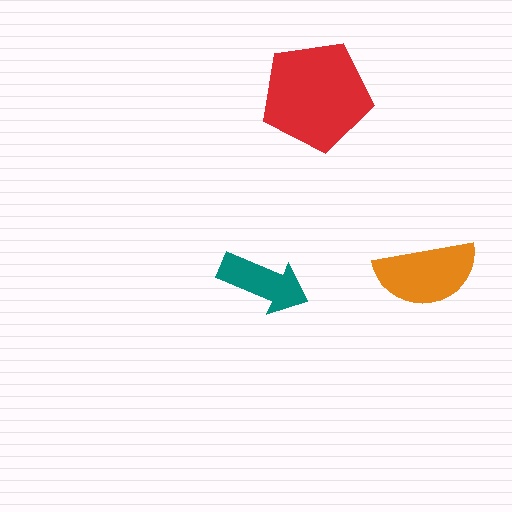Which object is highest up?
The red pentagon is topmost.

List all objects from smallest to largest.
The teal arrow, the orange semicircle, the red pentagon.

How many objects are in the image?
There are 3 objects in the image.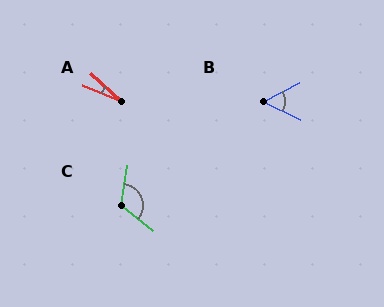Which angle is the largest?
C, at approximately 119 degrees.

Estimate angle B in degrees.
Approximately 53 degrees.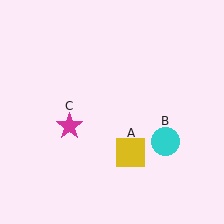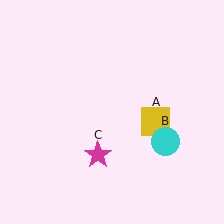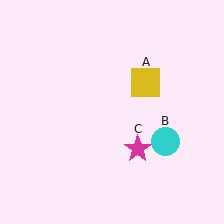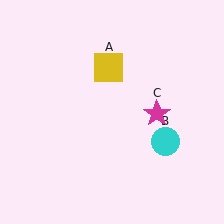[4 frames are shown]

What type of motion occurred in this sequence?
The yellow square (object A), magenta star (object C) rotated counterclockwise around the center of the scene.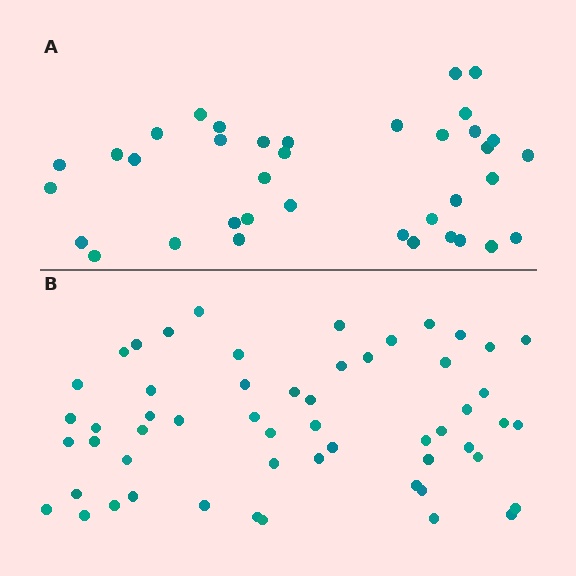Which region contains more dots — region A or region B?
Region B (the bottom region) has more dots.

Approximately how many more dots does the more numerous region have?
Region B has approximately 20 more dots than region A.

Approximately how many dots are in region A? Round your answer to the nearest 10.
About 40 dots. (The exact count is 37, which rounds to 40.)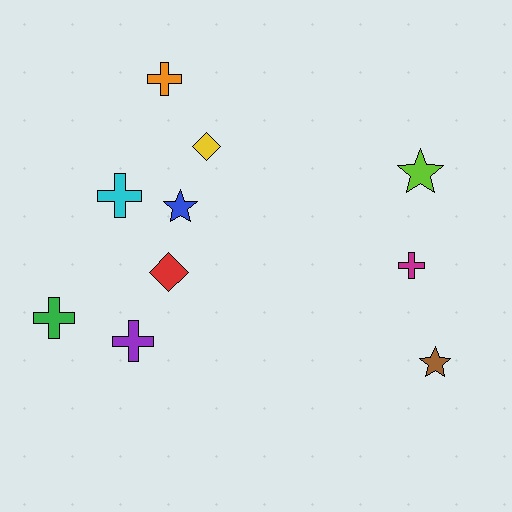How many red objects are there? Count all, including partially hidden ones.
There is 1 red object.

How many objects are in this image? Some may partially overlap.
There are 10 objects.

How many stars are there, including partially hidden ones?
There are 3 stars.